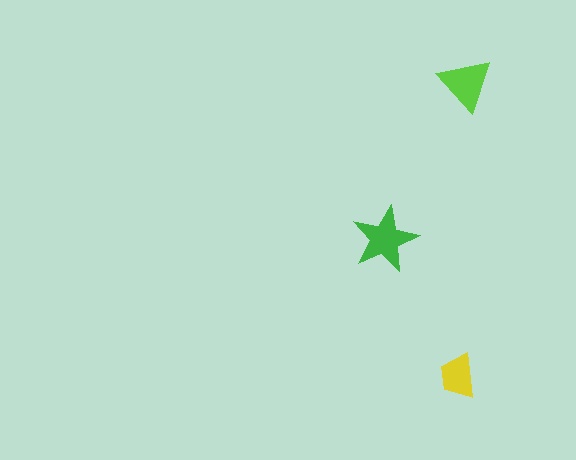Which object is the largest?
The green star.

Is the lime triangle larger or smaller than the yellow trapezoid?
Larger.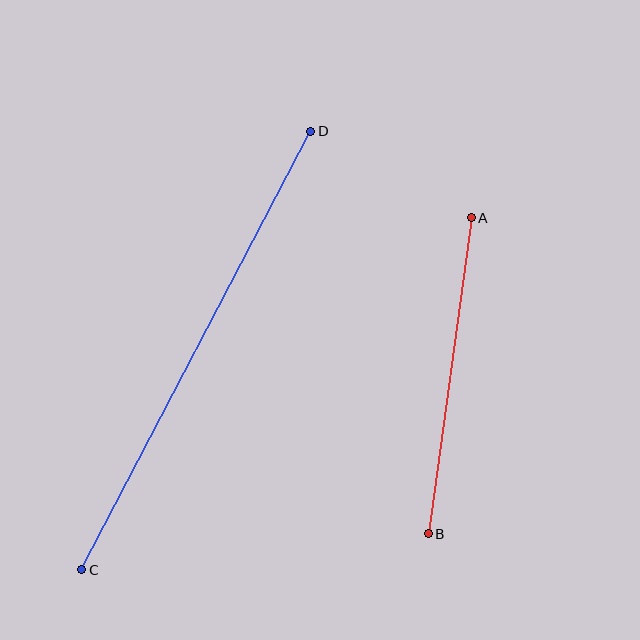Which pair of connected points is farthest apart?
Points C and D are farthest apart.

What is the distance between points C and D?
The distance is approximately 495 pixels.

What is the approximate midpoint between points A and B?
The midpoint is at approximately (450, 376) pixels.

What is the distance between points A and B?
The distance is approximately 319 pixels.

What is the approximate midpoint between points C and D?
The midpoint is at approximately (196, 351) pixels.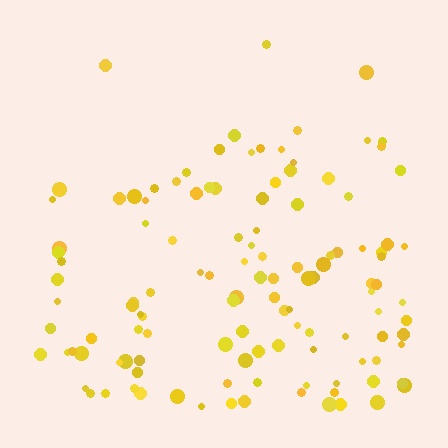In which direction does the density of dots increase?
From top to bottom, with the bottom side densest.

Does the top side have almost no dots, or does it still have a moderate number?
Still a moderate number, just noticeably fewer than the bottom.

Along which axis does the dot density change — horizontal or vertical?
Vertical.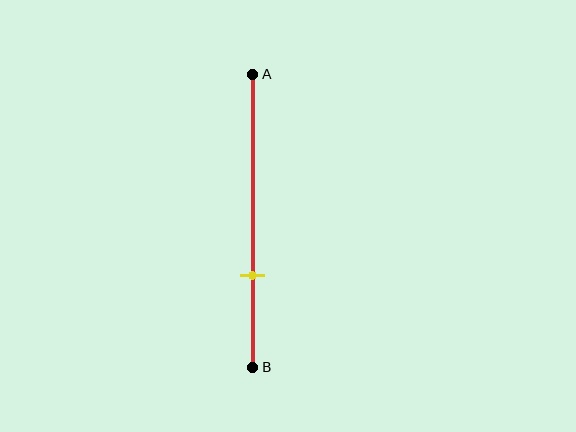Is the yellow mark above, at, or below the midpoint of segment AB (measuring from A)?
The yellow mark is below the midpoint of segment AB.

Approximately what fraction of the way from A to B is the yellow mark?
The yellow mark is approximately 70% of the way from A to B.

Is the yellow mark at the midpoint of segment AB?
No, the mark is at about 70% from A, not at the 50% midpoint.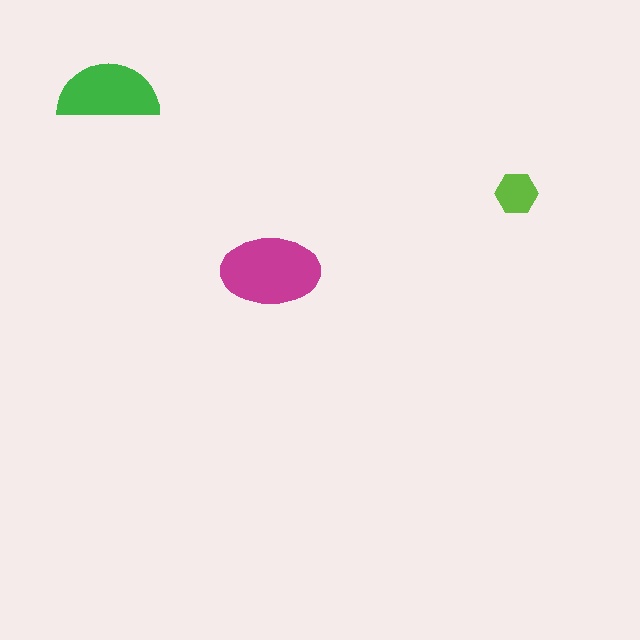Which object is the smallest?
The lime hexagon.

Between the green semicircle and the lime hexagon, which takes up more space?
The green semicircle.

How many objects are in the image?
There are 3 objects in the image.